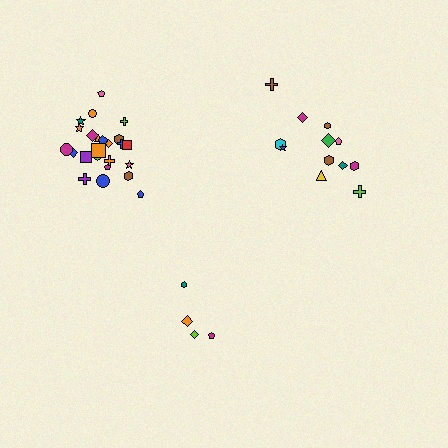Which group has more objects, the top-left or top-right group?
The top-left group.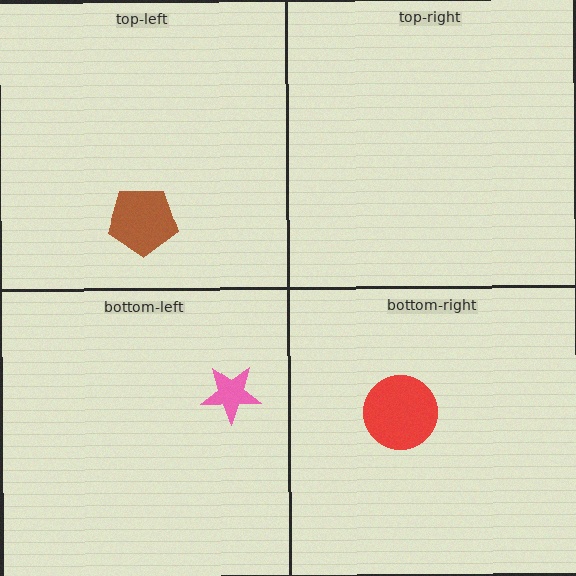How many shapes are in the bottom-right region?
1.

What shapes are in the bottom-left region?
The pink star.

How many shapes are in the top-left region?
1.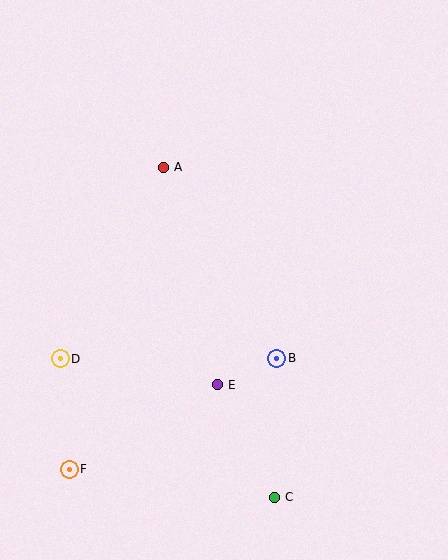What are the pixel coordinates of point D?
Point D is at (60, 359).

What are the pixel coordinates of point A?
Point A is at (163, 167).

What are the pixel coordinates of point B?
Point B is at (277, 358).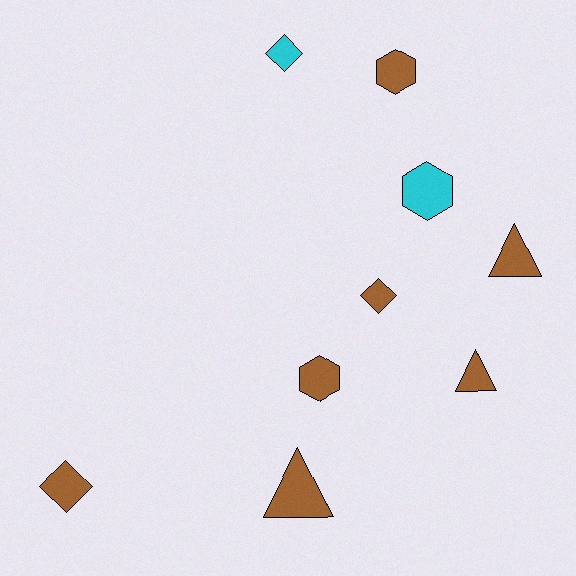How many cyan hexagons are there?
There is 1 cyan hexagon.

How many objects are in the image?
There are 9 objects.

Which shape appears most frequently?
Diamond, with 3 objects.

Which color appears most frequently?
Brown, with 7 objects.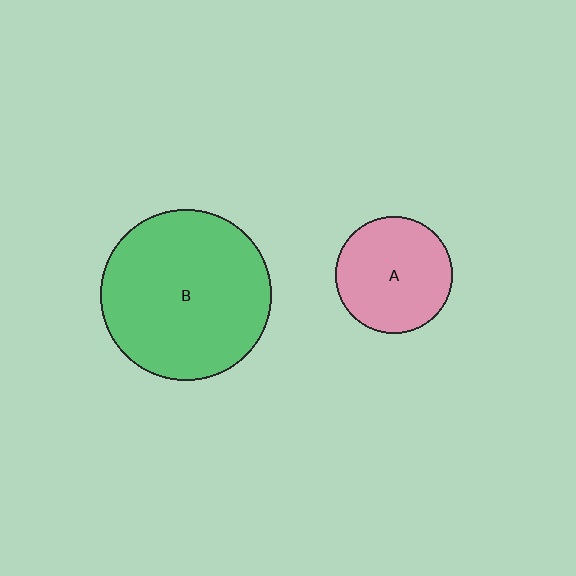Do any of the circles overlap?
No, none of the circles overlap.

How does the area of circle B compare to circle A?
Approximately 2.1 times.